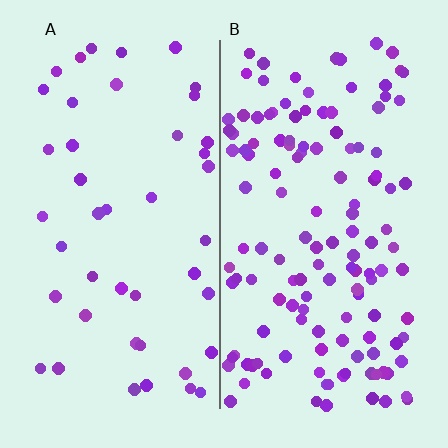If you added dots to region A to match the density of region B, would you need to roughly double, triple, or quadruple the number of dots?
Approximately triple.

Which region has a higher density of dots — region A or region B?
B (the right).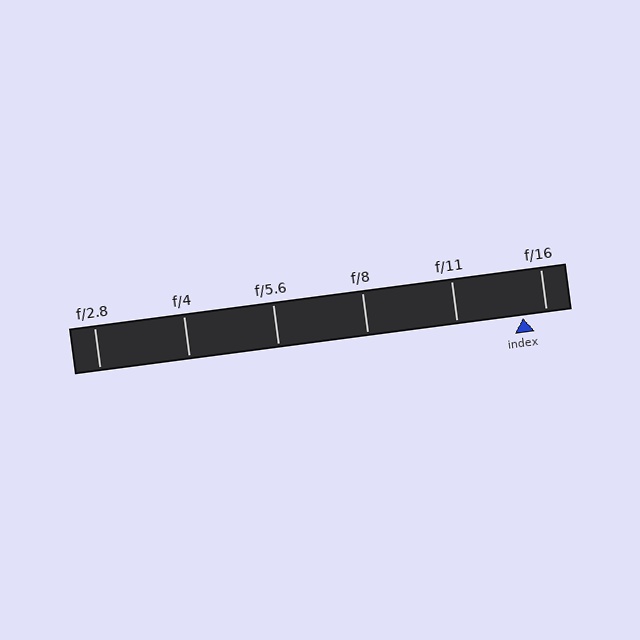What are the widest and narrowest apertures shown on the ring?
The widest aperture shown is f/2.8 and the narrowest is f/16.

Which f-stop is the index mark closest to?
The index mark is closest to f/16.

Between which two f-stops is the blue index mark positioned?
The index mark is between f/11 and f/16.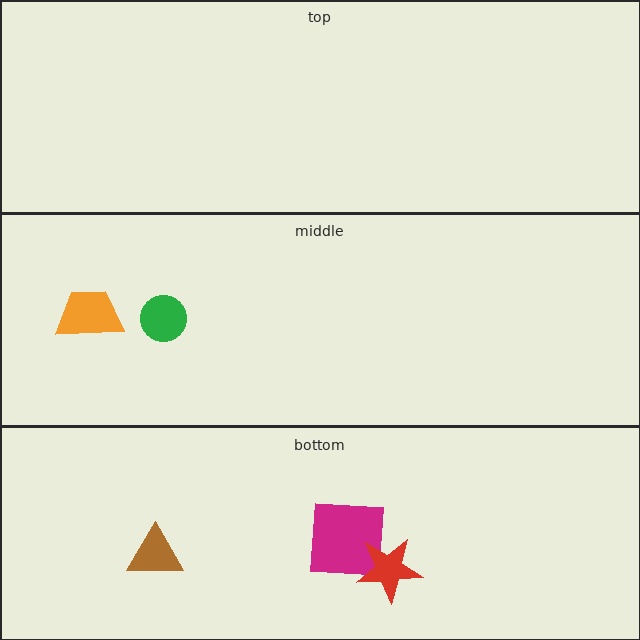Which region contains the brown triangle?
The bottom region.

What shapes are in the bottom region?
The magenta square, the brown triangle, the red star.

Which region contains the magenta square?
The bottom region.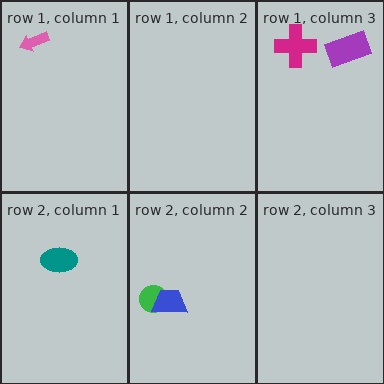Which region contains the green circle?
The row 2, column 2 region.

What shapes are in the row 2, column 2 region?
The green circle, the blue trapezoid.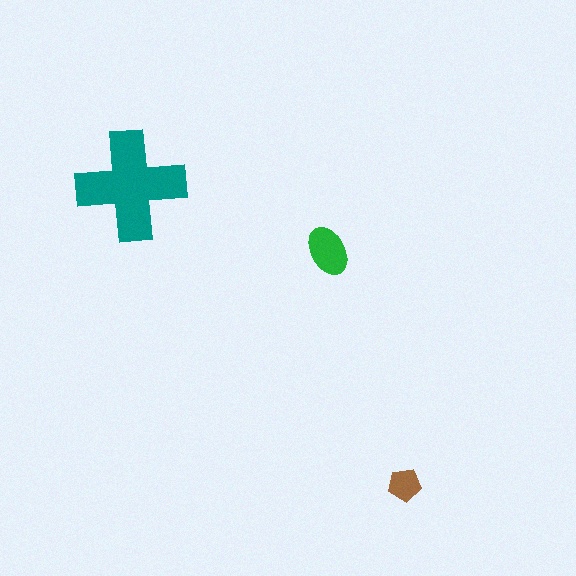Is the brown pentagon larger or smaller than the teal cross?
Smaller.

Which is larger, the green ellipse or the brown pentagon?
The green ellipse.